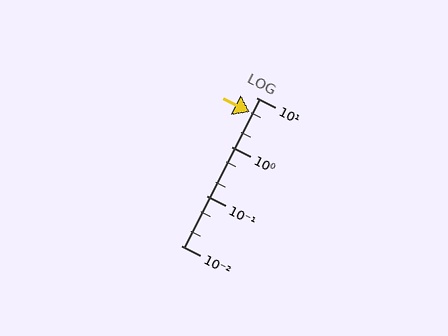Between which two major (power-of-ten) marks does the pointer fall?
The pointer is between 1 and 10.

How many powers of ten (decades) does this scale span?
The scale spans 3 decades, from 0.01 to 10.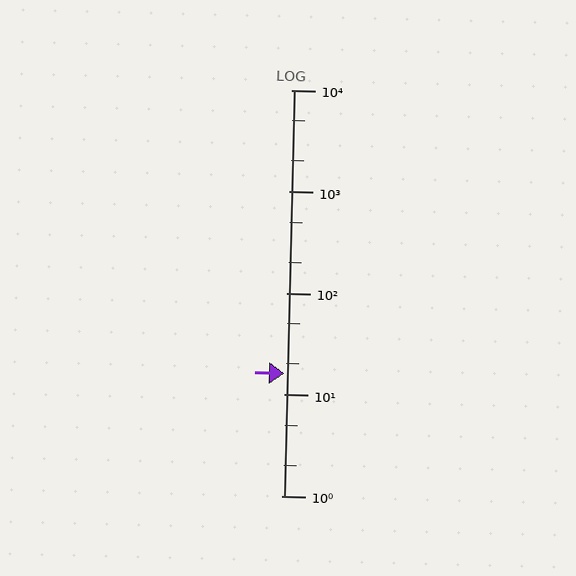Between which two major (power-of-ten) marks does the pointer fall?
The pointer is between 10 and 100.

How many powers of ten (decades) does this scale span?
The scale spans 4 decades, from 1 to 10000.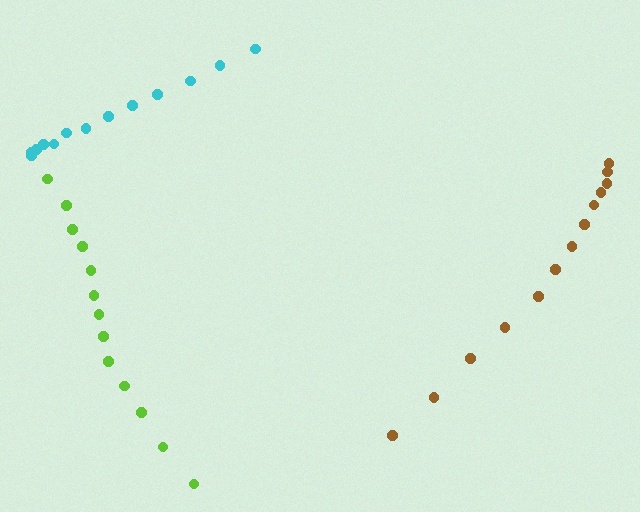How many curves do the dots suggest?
There are 3 distinct paths.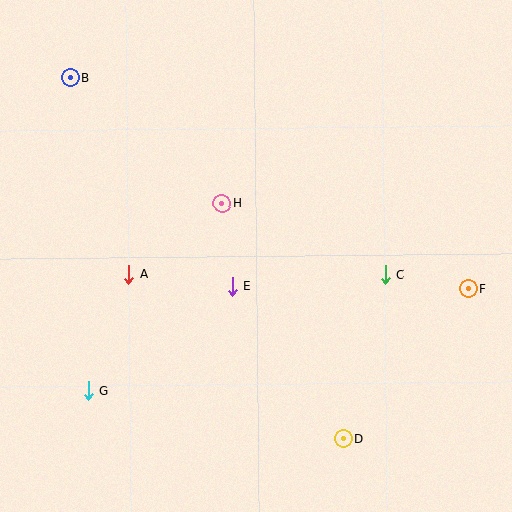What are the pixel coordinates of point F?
Point F is at (469, 289).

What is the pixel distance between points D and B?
The distance between D and B is 453 pixels.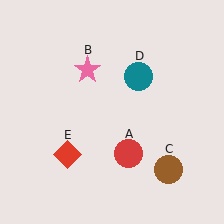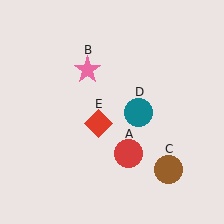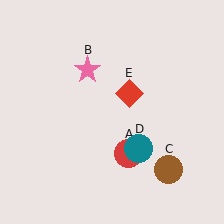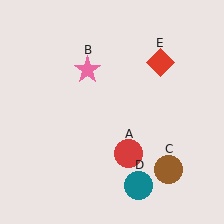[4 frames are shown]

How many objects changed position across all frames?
2 objects changed position: teal circle (object D), red diamond (object E).